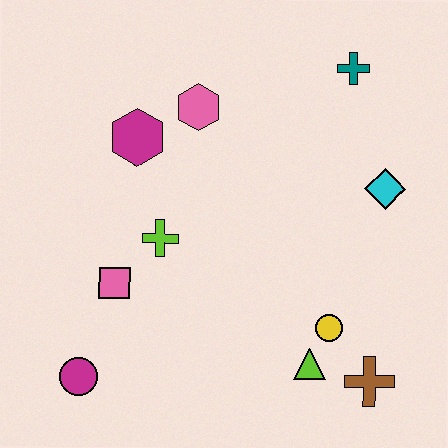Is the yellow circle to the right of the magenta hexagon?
Yes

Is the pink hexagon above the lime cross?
Yes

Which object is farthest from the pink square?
The teal cross is farthest from the pink square.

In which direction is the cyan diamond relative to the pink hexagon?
The cyan diamond is to the right of the pink hexagon.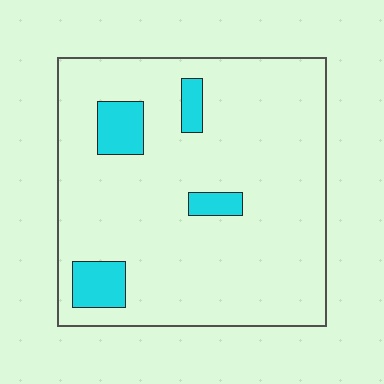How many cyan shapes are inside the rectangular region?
4.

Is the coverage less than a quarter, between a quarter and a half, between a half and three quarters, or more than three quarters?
Less than a quarter.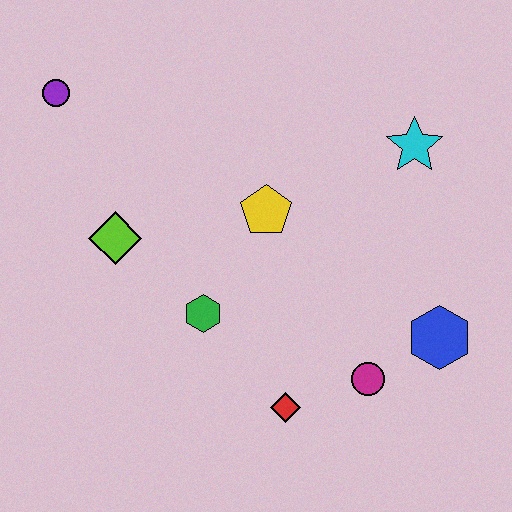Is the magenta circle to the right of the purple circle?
Yes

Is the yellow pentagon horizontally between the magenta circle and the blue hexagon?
No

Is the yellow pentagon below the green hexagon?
No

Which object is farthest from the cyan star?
The purple circle is farthest from the cyan star.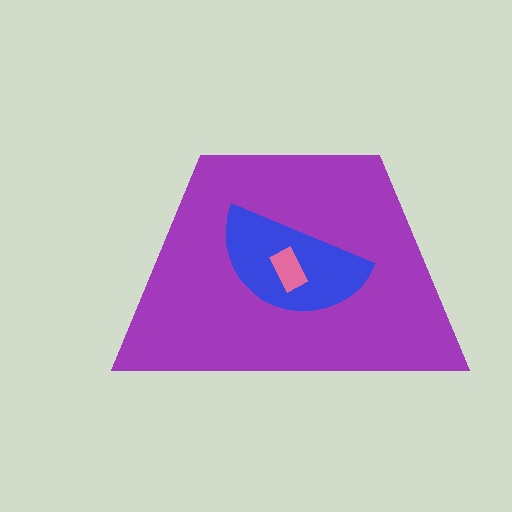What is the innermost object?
The pink rectangle.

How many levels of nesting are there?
3.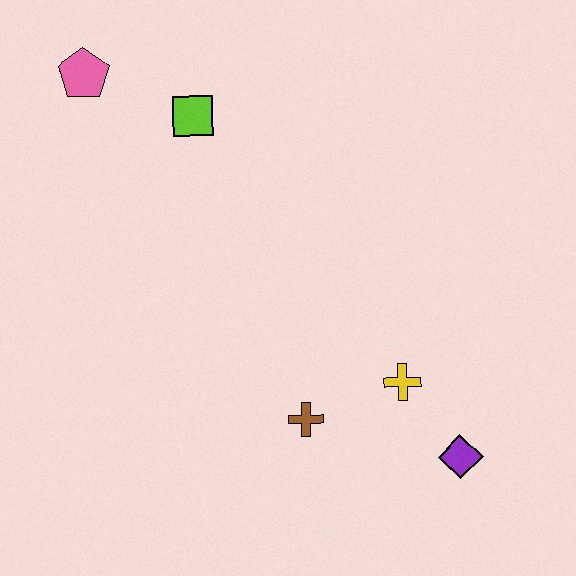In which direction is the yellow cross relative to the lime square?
The yellow cross is below the lime square.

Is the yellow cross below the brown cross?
No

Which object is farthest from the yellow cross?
The pink pentagon is farthest from the yellow cross.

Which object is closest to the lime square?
The pink pentagon is closest to the lime square.